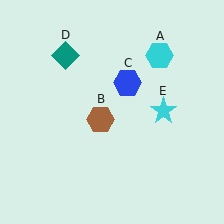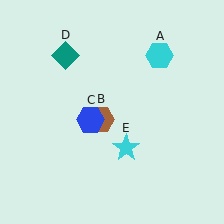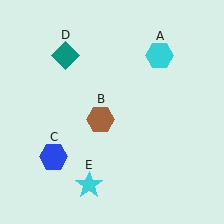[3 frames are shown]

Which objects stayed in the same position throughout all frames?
Cyan hexagon (object A) and brown hexagon (object B) and teal diamond (object D) remained stationary.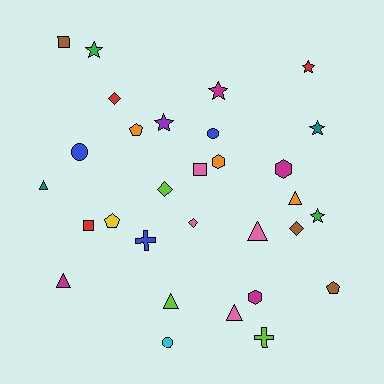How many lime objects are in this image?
There are 3 lime objects.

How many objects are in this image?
There are 30 objects.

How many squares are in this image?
There are 3 squares.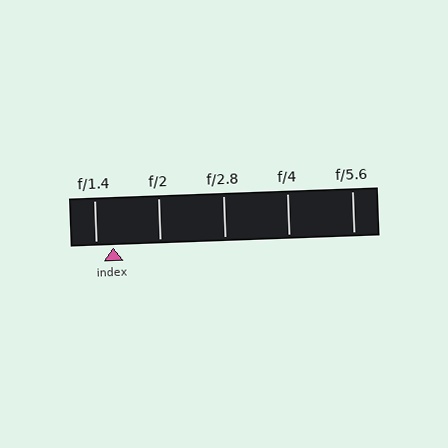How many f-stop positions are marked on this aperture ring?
There are 5 f-stop positions marked.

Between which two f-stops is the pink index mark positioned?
The index mark is between f/1.4 and f/2.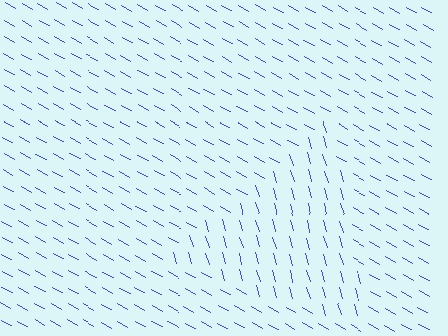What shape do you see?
I see a triangle.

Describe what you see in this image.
The image is filled with small blue line segments. A triangle region in the image has lines oriented differently from the surrounding lines, creating a visible texture boundary.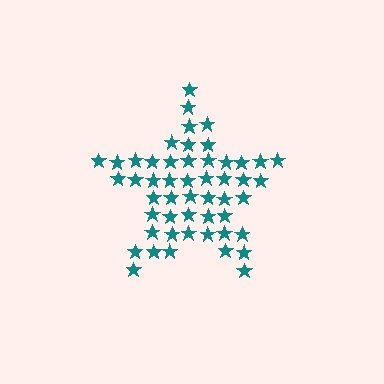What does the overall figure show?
The overall figure shows a star.